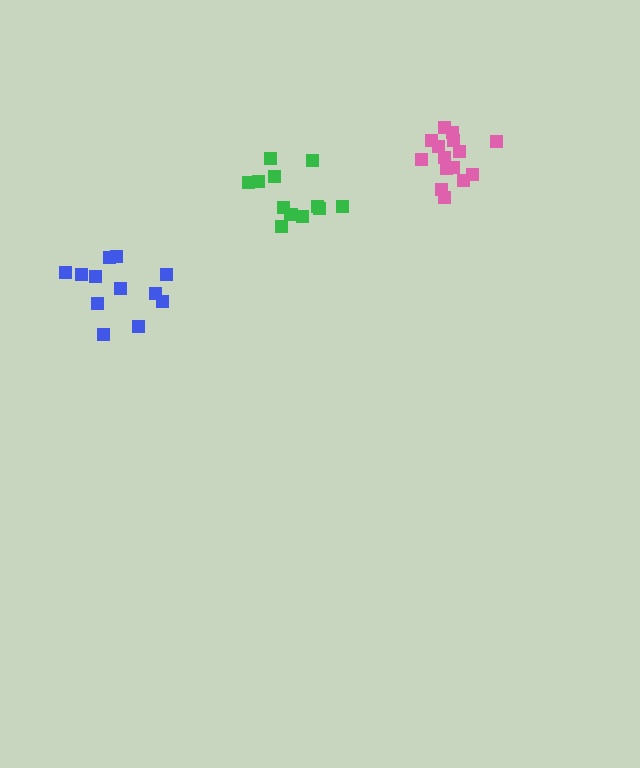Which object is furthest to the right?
The pink cluster is rightmost.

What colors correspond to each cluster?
The clusters are colored: blue, green, pink.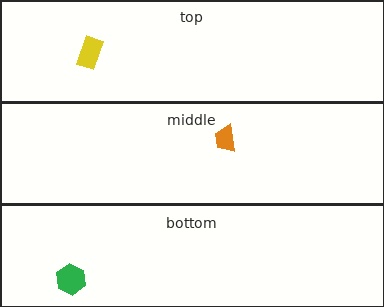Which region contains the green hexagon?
The bottom region.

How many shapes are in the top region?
1.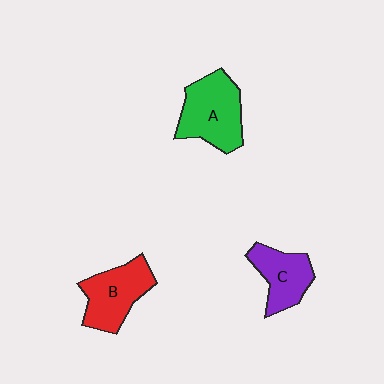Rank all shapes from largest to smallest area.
From largest to smallest: A (green), B (red), C (purple).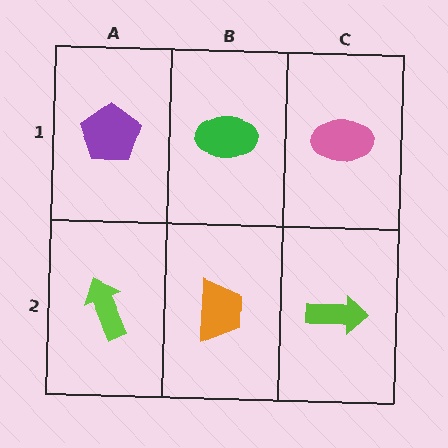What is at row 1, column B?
A green ellipse.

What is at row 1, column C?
A pink ellipse.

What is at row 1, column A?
A purple pentagon.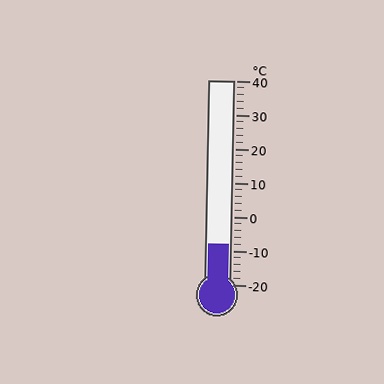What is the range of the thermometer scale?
The thermometer scale ranges from -20°C to 40°C.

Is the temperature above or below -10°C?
The temperature is above -10°C.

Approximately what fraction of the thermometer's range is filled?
The thermometer is filled to approximately 20% of its range.